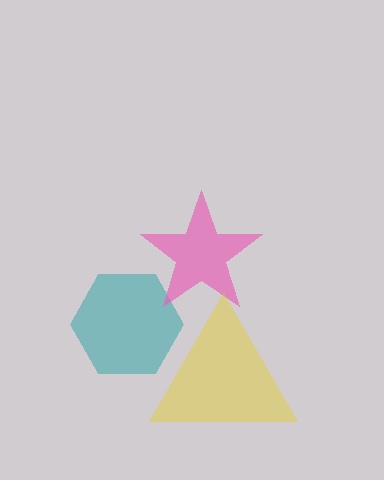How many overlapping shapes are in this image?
There are 3 overlapping shapes in the image.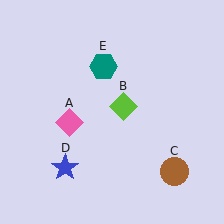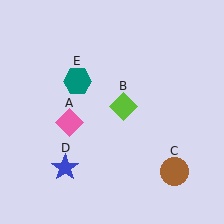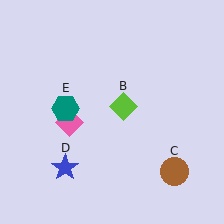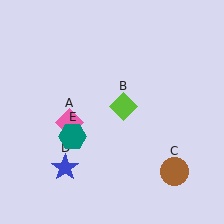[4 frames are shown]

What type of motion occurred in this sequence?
The teal hexagon (object E) rotated counterclockwise around the center of the scene.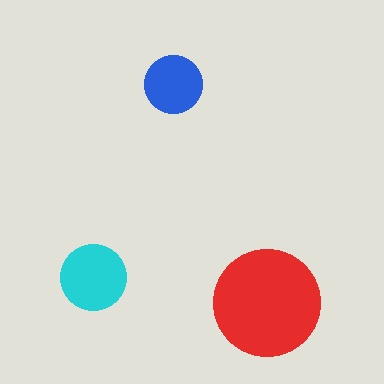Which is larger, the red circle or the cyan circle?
The red one.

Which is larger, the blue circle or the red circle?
The red one.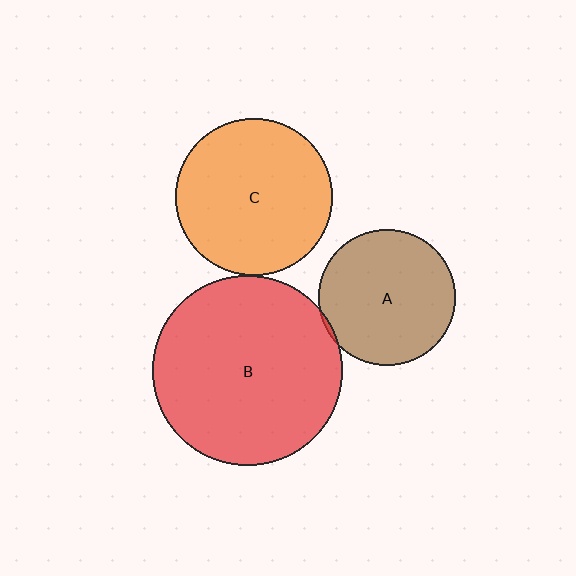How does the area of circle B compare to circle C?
Approximately 1.5 times.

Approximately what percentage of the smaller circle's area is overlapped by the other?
Approximately 5%.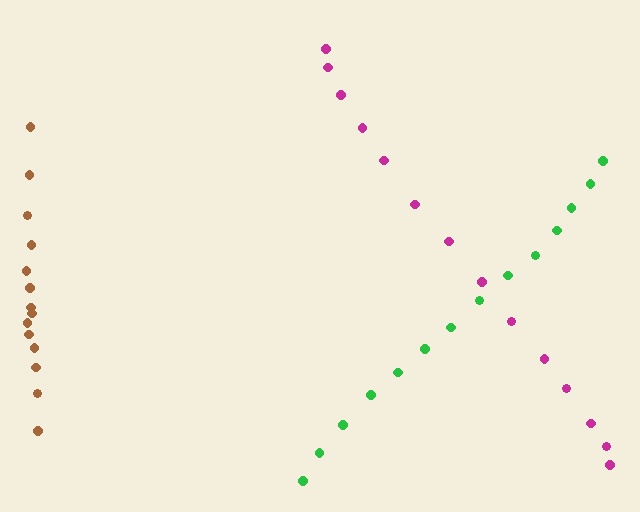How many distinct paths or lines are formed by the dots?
There are 3 distinct paths.